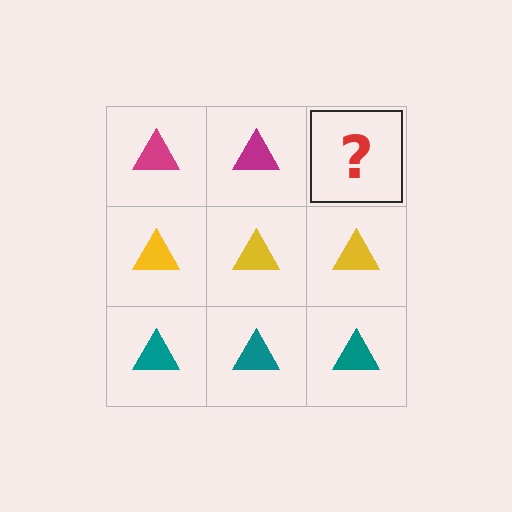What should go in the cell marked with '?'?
The missing cell should contain a magenta triangle.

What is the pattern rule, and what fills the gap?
The rule is that each row has a consistent color. The gap should be filled with a magenta triangle.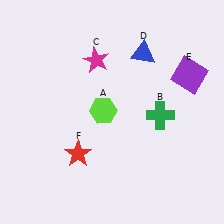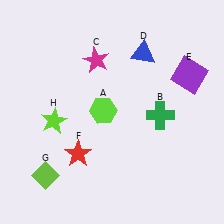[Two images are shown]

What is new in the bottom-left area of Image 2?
A lime diamond (G) was added in the bottom-left area of Image 2.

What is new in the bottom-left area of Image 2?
A lime star (H) was added in the bottom-left area of Image 2.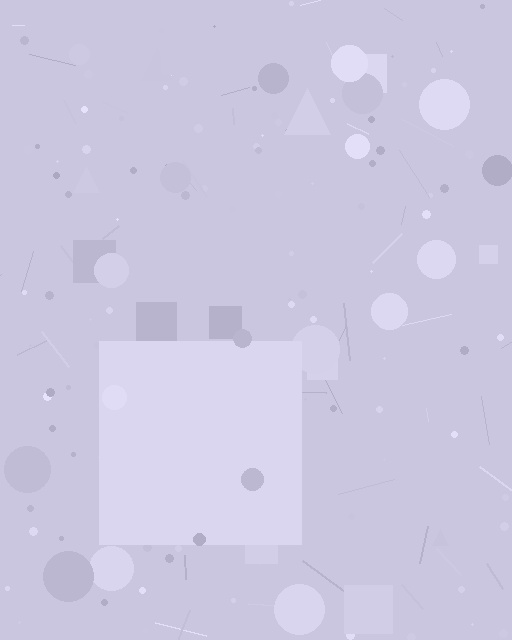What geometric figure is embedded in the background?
A square is embedded in the background.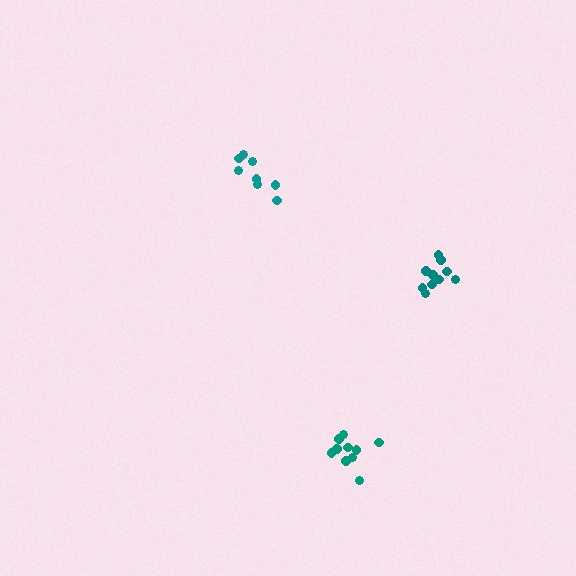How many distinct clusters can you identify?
There are 3 distinct clusters.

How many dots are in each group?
Group 1: 8 dots, Group 2: 10 dots, Group 3: 10 dots (28 total).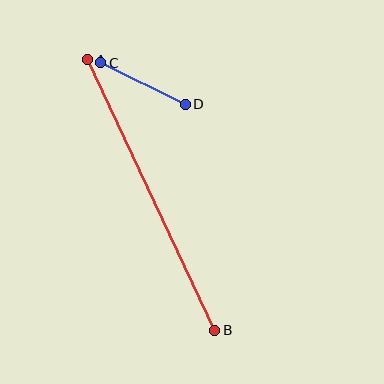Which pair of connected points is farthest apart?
Points A and B are farthest apart.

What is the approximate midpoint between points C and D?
The midpoint is at approximately (143, 83) pixels.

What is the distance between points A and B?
The distance is approximately 299 pixels.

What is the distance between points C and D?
The distance is approximately 94 pixels.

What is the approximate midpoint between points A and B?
The midpoint is at approximately (151, 195) pixels.